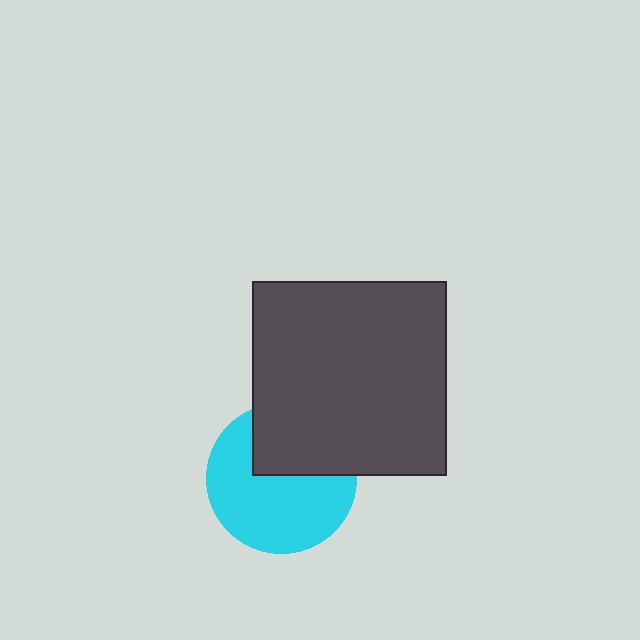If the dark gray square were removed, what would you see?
You would see the complete cyan circle.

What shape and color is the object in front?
The object in front is a dark gray square.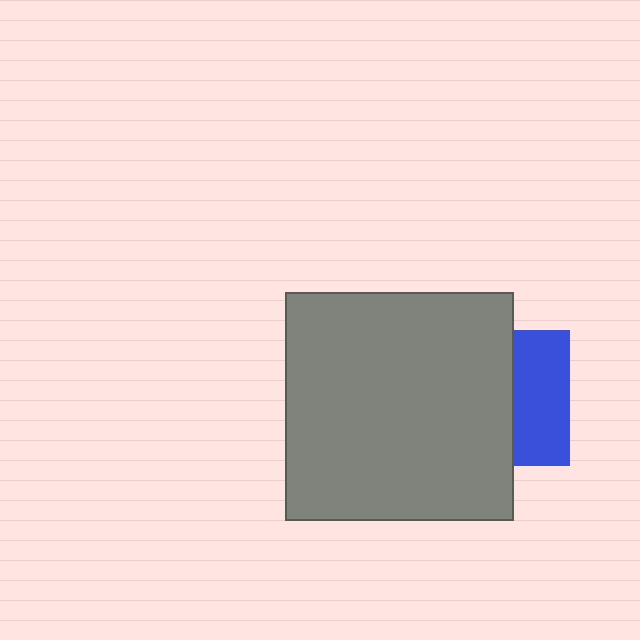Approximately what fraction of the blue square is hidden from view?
Roughly 59% of the blue square is hidden behind the gray square.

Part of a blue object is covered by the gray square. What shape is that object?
It is a square.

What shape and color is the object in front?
The object in front is a gray square.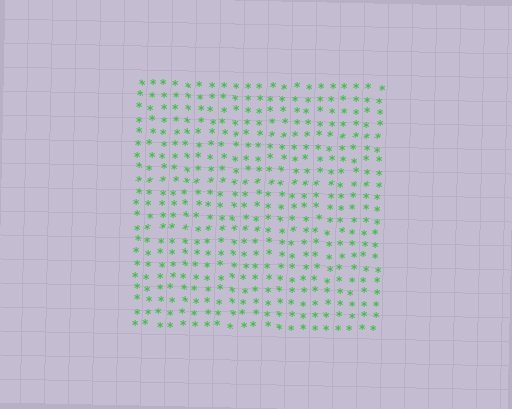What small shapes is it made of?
It is made of small asterisks.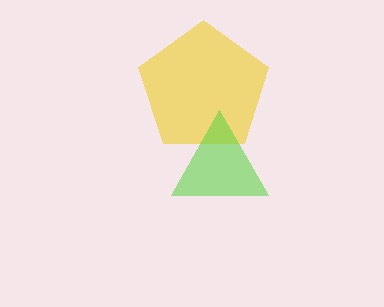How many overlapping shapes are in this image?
There are 2 overlapping shapes in the image.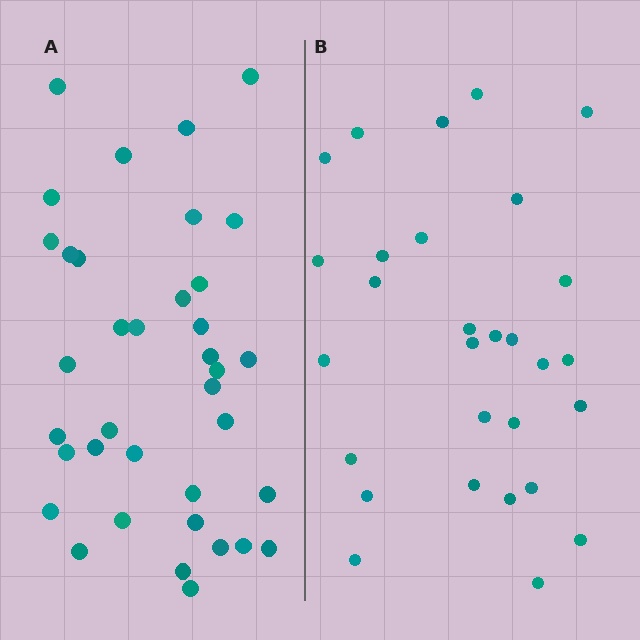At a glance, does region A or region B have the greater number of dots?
Region A (the left region) has more dots.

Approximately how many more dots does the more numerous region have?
Region A has roughly 8 or so more dots than region B.